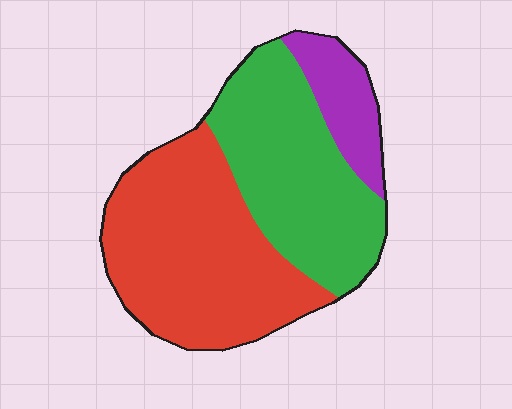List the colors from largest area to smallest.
From largest to smallest: red, green, purple.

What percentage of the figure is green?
Green covers 39% of the figure.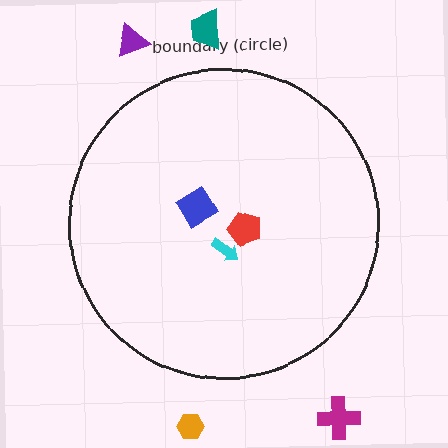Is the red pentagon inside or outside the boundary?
Inside.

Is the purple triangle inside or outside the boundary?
Outside.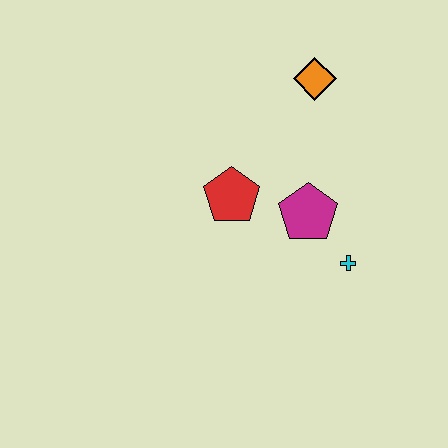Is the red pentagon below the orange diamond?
Yes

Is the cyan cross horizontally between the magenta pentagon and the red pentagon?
No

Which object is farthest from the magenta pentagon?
The orange diamond is farthest from the magenta pentagon.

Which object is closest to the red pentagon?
The magenta pentagon is closest to the red pentagon.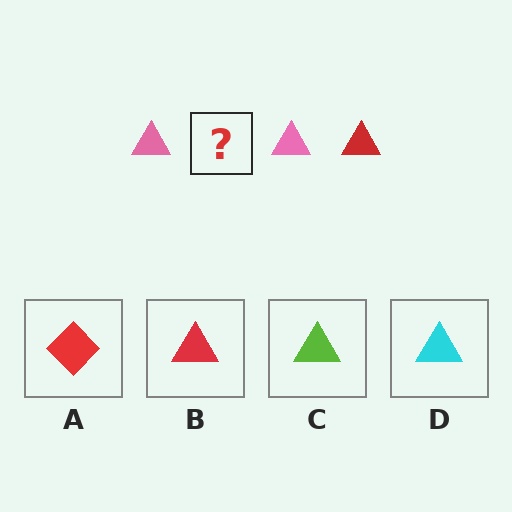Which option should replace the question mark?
Option B.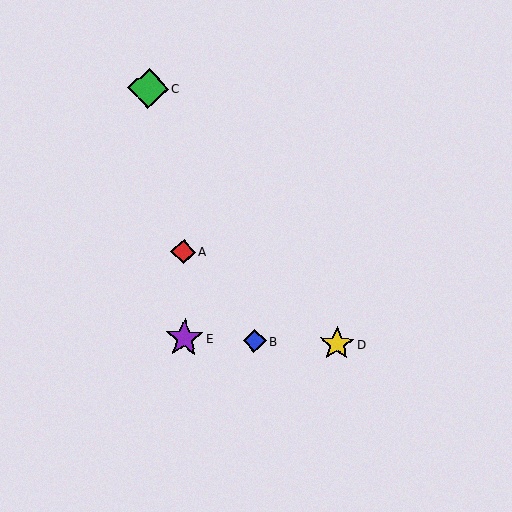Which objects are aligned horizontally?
Objects B, D, E are aligned horizontally.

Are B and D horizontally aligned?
Yes, both are at y≈341.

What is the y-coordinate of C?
Object C is at y≈88.